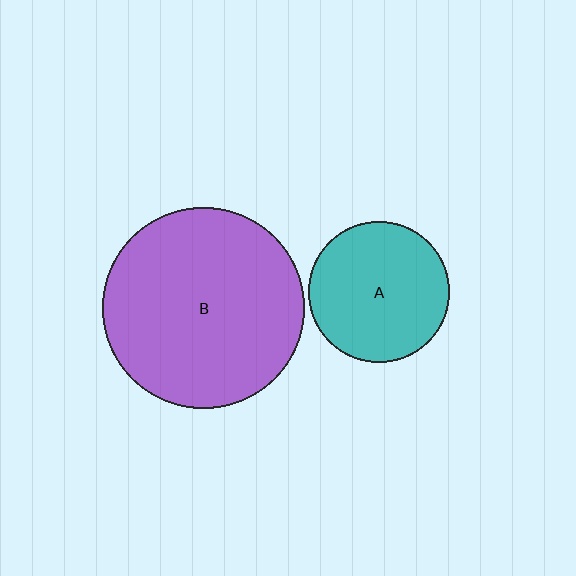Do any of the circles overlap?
No, none of the circles overlap.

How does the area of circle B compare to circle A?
Approximately 2.1 times.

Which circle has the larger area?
Circle B (purple).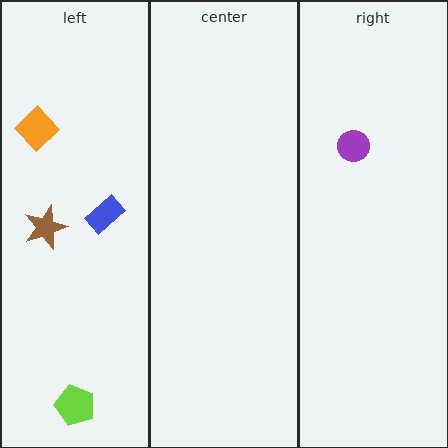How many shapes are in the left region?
4.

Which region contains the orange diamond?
The left region.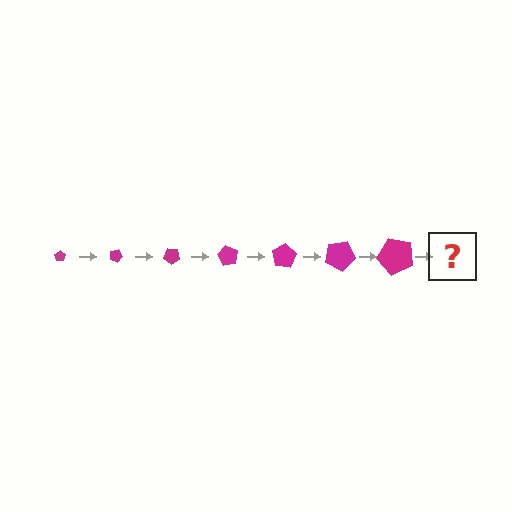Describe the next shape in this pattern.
It should be a pentagon, larger than the previous one and rotated 140 degrees from the start.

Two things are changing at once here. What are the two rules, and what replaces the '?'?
The two rules are that the pentagon grows larger each step and it rotates 20 degrees each step. The '?' should be a pentagon, larger than the previous one and rotated 140 degrees from the start.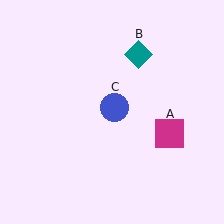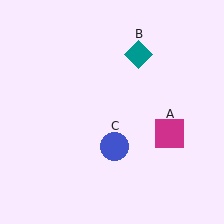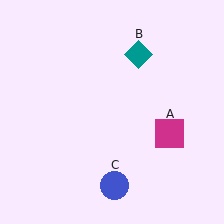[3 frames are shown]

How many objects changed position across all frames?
1 object changed position: blue circle (object C).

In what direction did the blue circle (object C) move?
The blue circle (object C) moved down.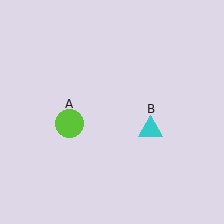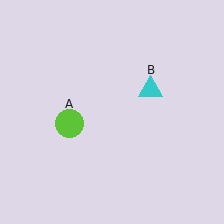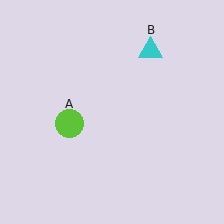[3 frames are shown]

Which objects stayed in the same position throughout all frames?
Lime circle (object A) remained stationary.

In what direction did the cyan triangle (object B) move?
The cyan triangle (object B) moved up.